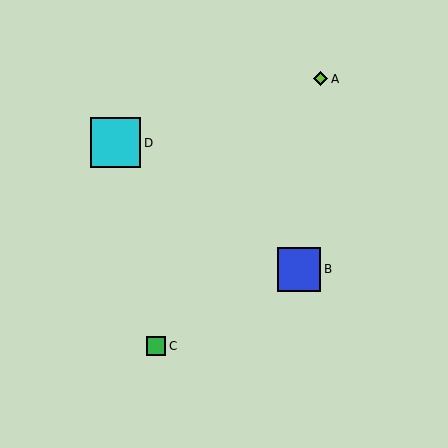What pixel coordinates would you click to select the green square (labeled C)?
Click at (156, 346) to select the green square C.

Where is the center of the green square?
The center of the green square is at (156, 346).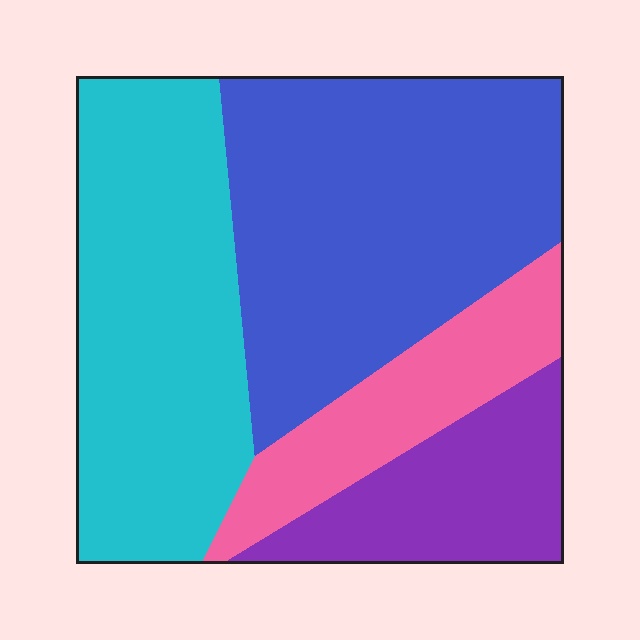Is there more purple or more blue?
Blue.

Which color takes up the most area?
Blue, at roughly 40%.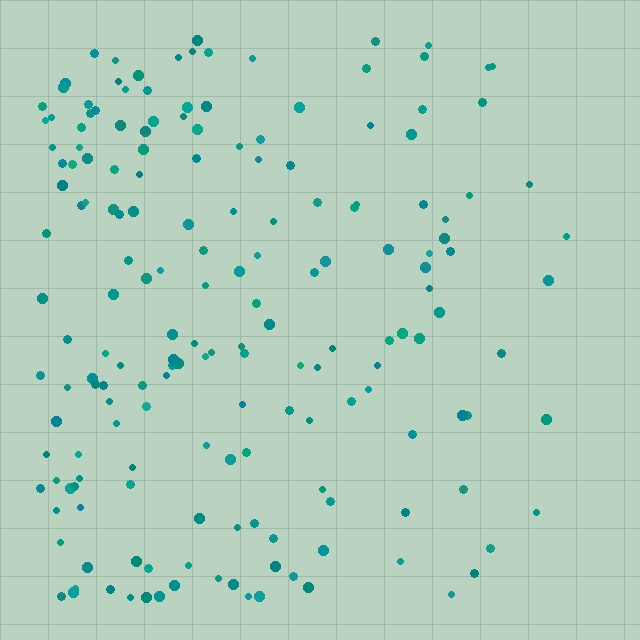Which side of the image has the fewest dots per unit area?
The right.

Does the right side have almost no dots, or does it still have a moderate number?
Still a moderate number, just noticeably fewer than the left.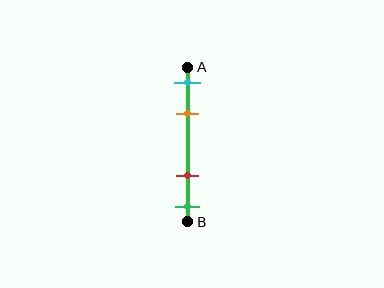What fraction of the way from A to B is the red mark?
The red mark is approximately 70% (0.7) of the way from A to B.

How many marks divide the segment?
There are 4 marks dividing the segment.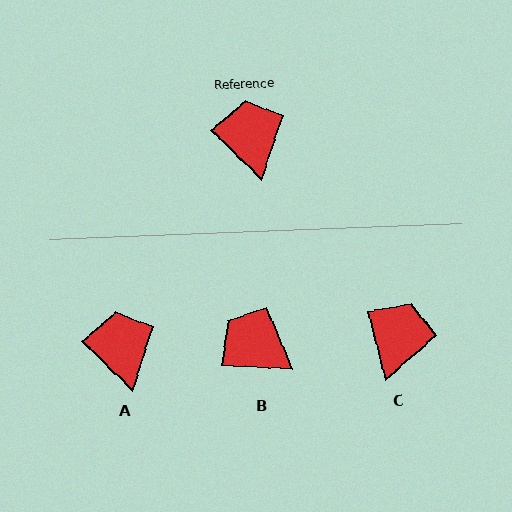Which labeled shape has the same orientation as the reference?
A.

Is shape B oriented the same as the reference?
No, it is off by about 41 degrees.